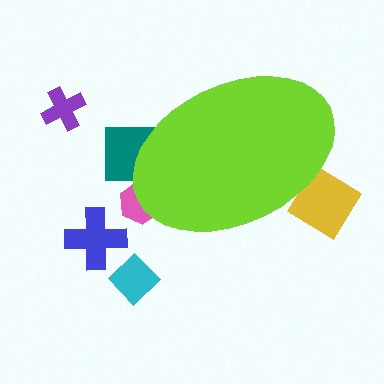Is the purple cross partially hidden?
No, the purple cross is fully visible.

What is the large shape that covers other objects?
A lime ellipse.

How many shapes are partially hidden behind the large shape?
3 shapes are partially hidden.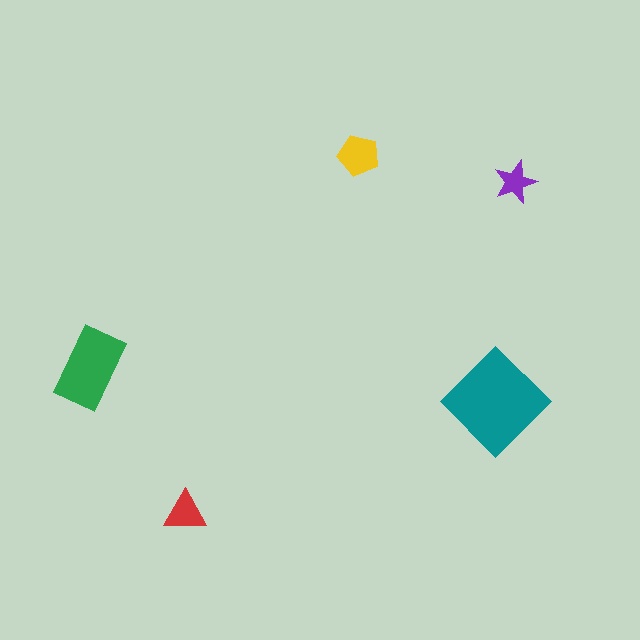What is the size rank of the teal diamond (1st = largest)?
1st.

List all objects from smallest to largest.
The purple star, the red triangle, the yellow pentagon, the green rectangle, the teal diamond.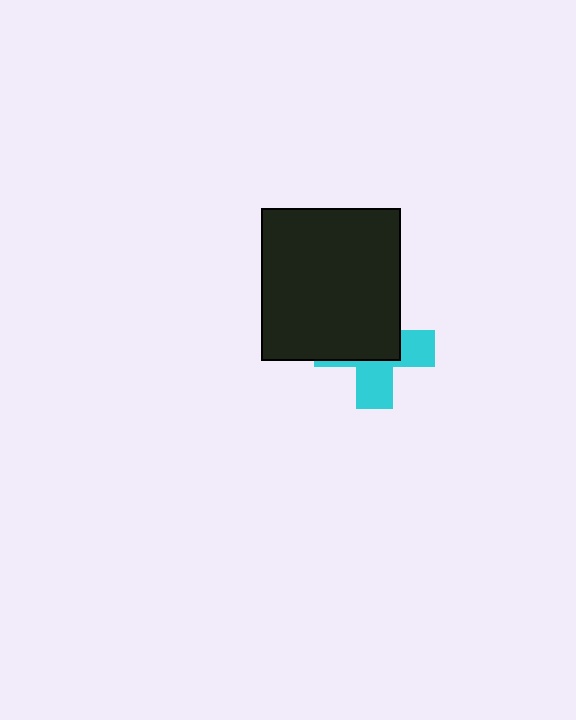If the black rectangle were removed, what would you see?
You would see the complete cyan cross.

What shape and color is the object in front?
The object in front is a black rectangle.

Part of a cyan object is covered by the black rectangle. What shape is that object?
It is a cross.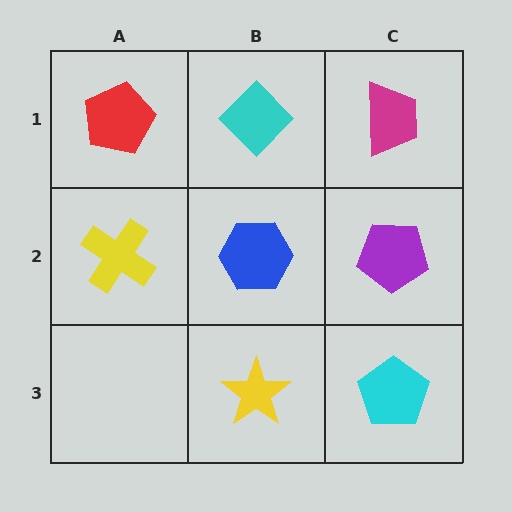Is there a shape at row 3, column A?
No, that cell is empty.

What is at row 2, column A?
A yellow cross.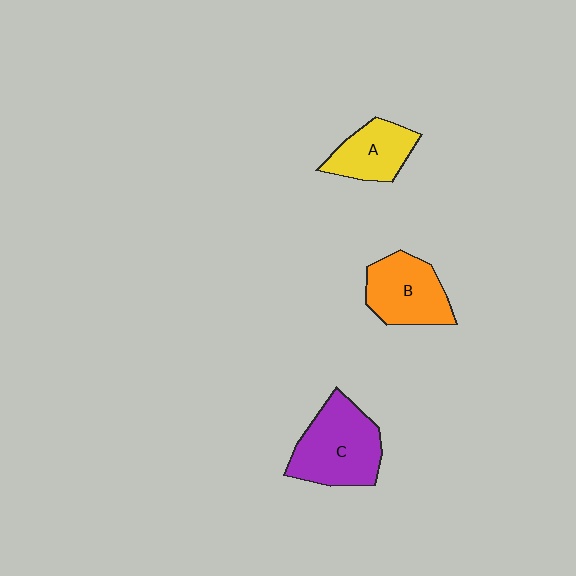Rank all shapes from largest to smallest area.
From largest to smallest: C (purple), B (orange), A (yellow).